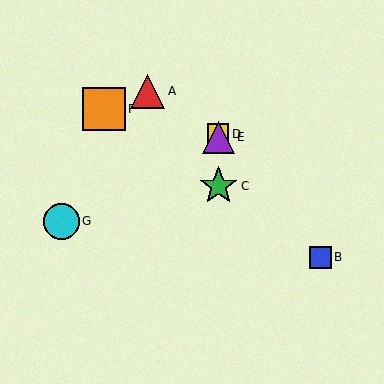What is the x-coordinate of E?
Object E is at x≈218.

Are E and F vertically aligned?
No, E is at x≈218 and F is at x≈104.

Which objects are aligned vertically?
Objects C, D, E are aligned vertically.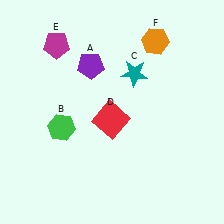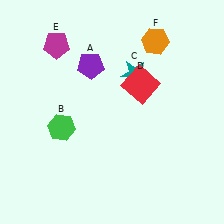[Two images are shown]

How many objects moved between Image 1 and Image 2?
1 object moved between the two images.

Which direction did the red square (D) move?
The red square (D) moved up.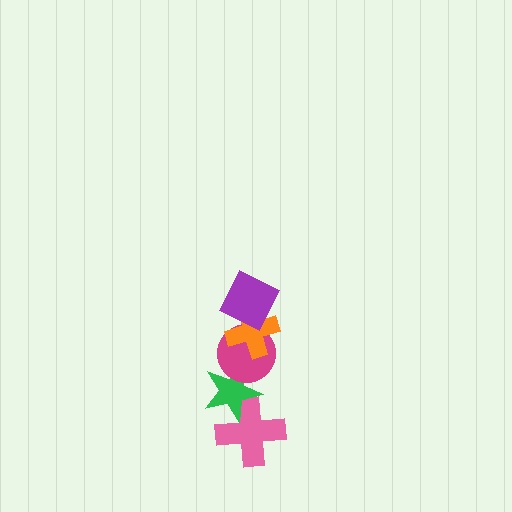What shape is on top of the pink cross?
The green star is on top of the pink cross.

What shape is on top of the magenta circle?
The orange cross is on top of the magenta circle.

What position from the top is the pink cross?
The pink cross is 5th from the top.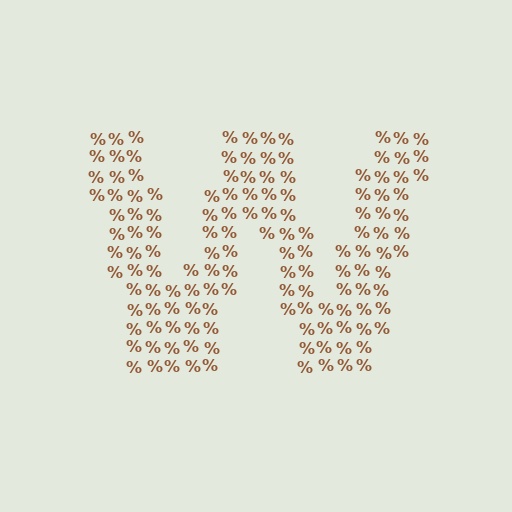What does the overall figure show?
The overall figure shows the letter W.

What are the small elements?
The small elements are percent signs.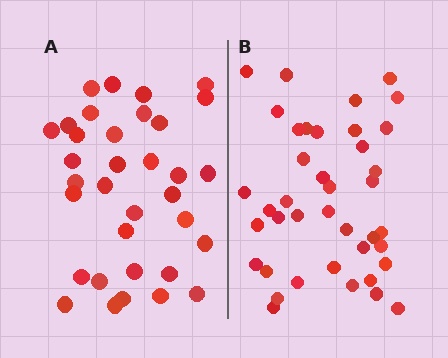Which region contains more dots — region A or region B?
Region B (the right region) has more dots.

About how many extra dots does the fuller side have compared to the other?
Region B has about 6 more dots than region A.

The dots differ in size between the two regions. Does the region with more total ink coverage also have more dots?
No. Region A has more total ink coverage because its dots are larger, but region B actually contains more individual dots. Total area can be misleading — the number of items is what matters here.